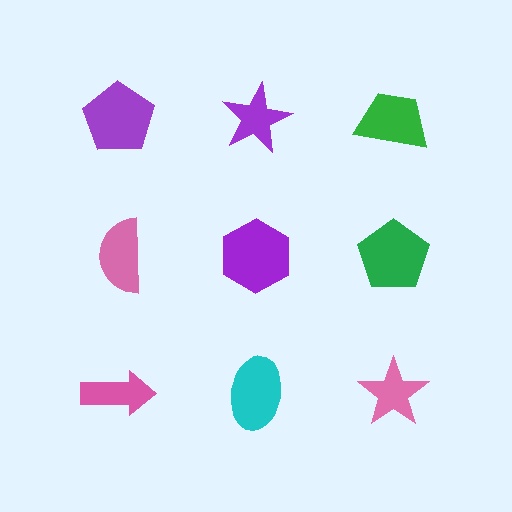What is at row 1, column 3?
A green trapezoid.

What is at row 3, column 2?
A cyan ellipse.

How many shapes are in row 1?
3 shapes.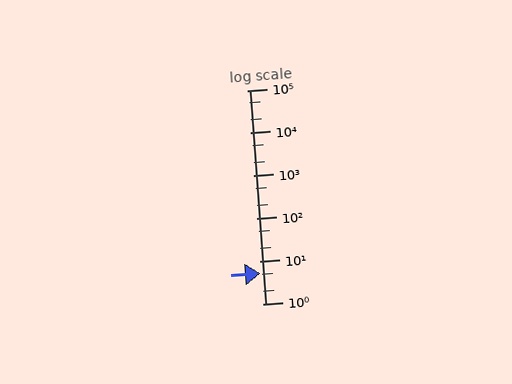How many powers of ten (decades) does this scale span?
The scale spans 5 decades, from 1 to 100000.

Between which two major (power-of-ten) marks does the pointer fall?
The pointer is between 1 and 10.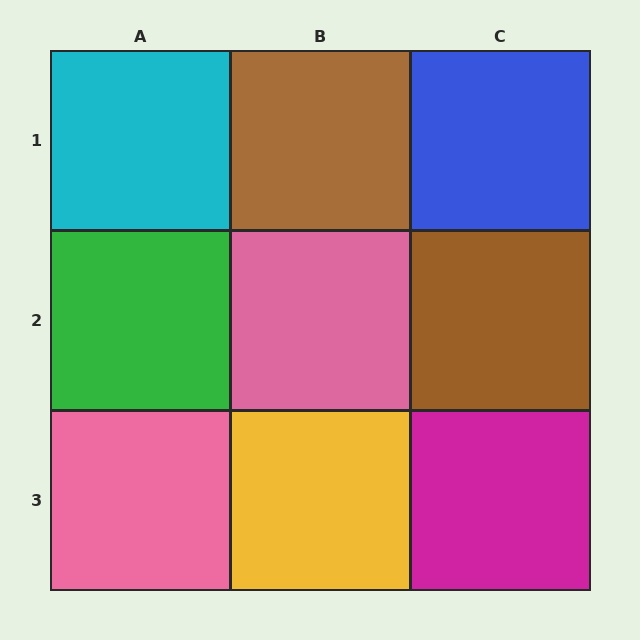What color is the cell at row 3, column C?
Magenta.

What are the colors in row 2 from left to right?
Green, pink, brown.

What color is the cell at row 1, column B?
Brown.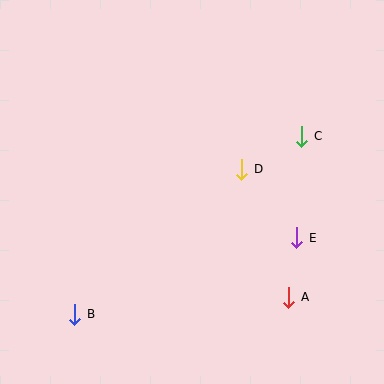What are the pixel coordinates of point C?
Point C is at (302, 136).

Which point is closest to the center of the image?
Point D at (242, 169) is closest to the center.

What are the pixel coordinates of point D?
Point D is at (242, 169).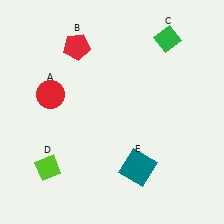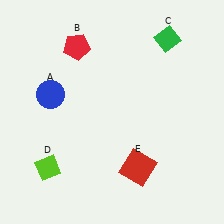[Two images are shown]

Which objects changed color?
A changed from red to blue. E changed from teal to red.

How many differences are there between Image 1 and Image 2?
There are 2 differences between the two images.